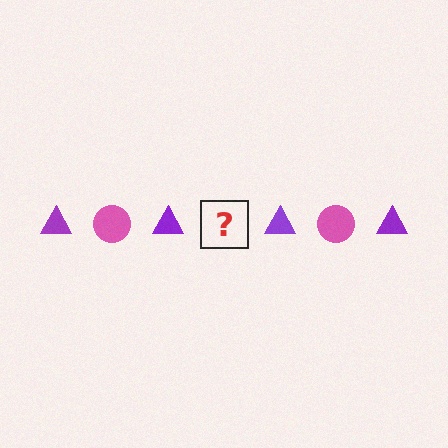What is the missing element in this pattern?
The missing element is a pink circle.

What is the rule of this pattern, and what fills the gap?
The rule is that the pattern alternates between purple triangle and pink circle. The gap should be filled with a pink circle.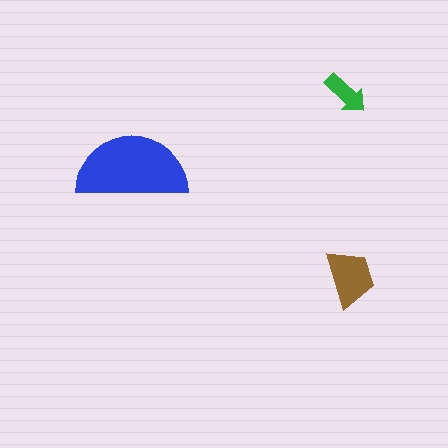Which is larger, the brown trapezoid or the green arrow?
The brown trapezoid.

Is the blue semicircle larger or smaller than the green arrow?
Larger.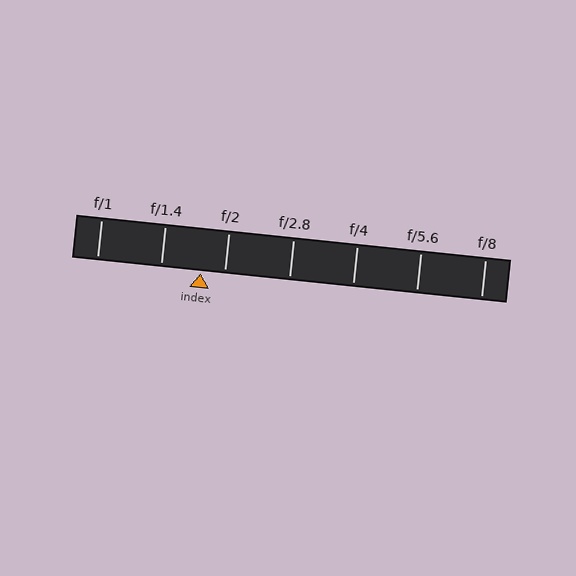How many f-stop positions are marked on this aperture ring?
There are 7 f-stop positions marked.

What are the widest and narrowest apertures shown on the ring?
The widest aperture shown is f/1 and the narrowest is f/8.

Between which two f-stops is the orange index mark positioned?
The index mark is between f/1.4 and f/2.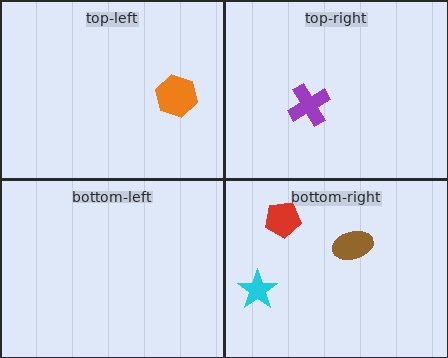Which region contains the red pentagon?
The bottom-right region.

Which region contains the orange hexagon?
The top-left region.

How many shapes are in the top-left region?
1.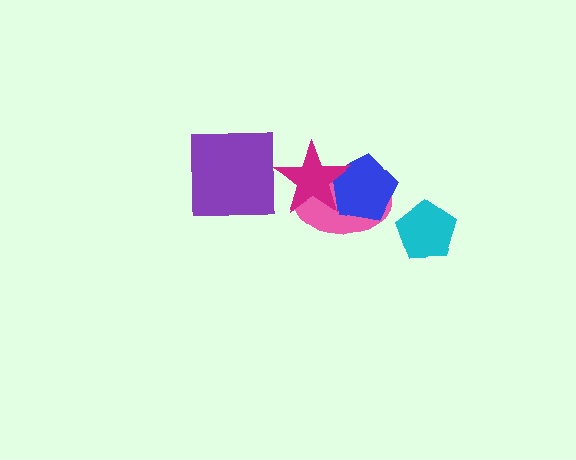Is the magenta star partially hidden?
No, no other shape covers it.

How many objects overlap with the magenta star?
2 objects overlap with the magenta star.